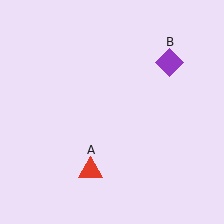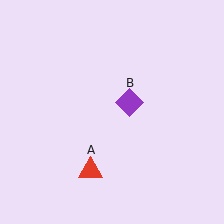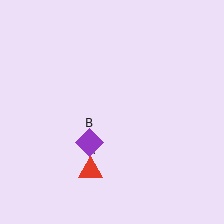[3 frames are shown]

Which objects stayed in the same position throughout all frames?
Red triangle (object A) remained stationary.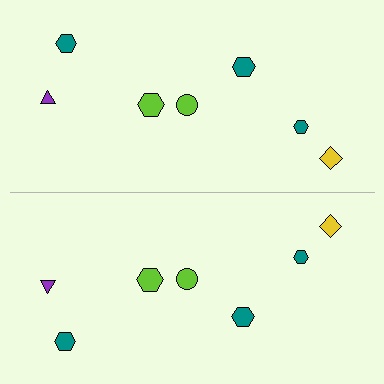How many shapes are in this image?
There are 14 shapes in this image.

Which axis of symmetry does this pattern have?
The pattern has a horizontal axis of symmetry running through the center of the image.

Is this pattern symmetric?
Yes, this pattern has bilateral (reflection) symmetry.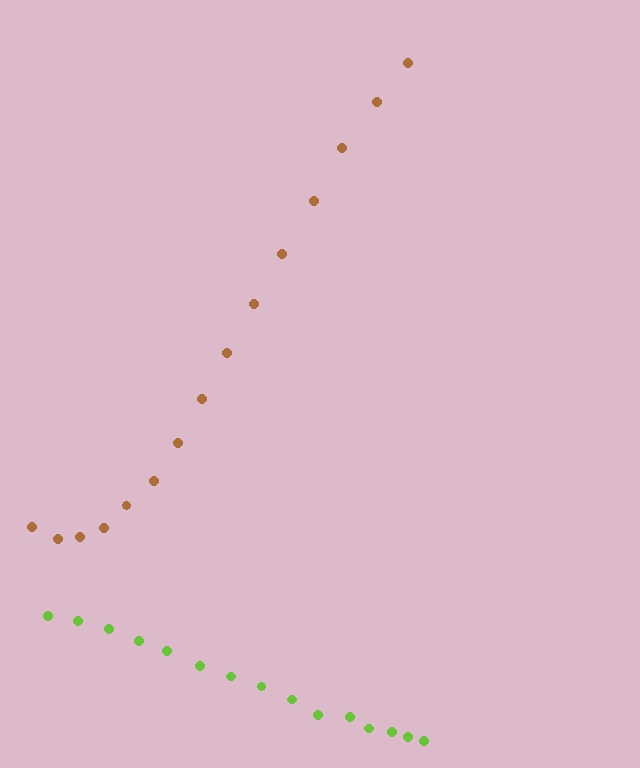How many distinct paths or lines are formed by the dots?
There are 2 distinct paths.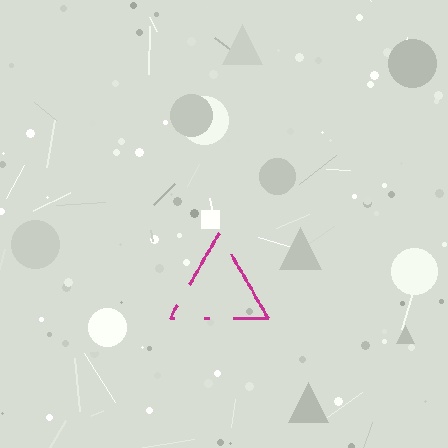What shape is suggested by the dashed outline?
The dashed outline suggests a triangle.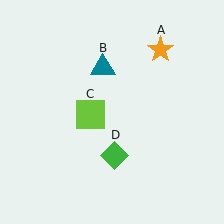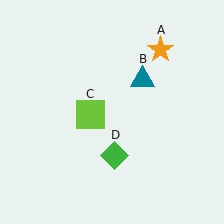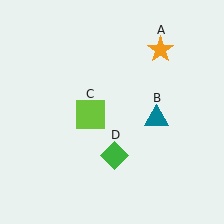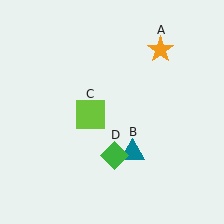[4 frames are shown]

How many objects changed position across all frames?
1 object changed position: teal triangle (object B).